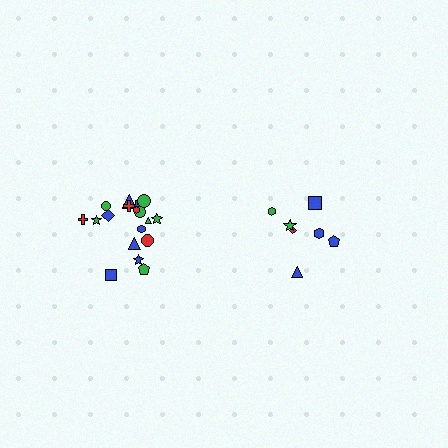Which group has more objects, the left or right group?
The left group.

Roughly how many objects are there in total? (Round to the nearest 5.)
Roughly 25 objects in total.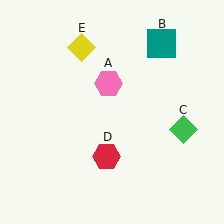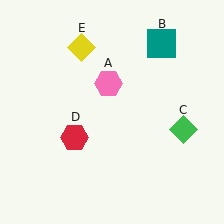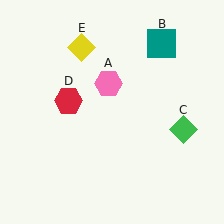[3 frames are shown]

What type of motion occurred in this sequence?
The red hexagon (object D) rotated clockwise around the center of the scene.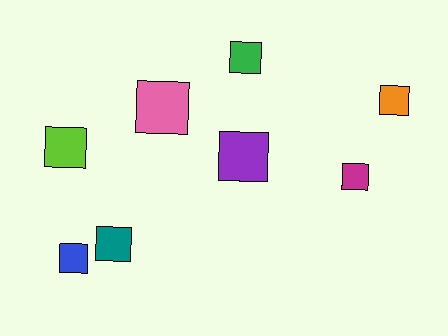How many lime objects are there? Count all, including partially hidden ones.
There is 1 lime object.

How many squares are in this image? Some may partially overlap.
There are 8 squares.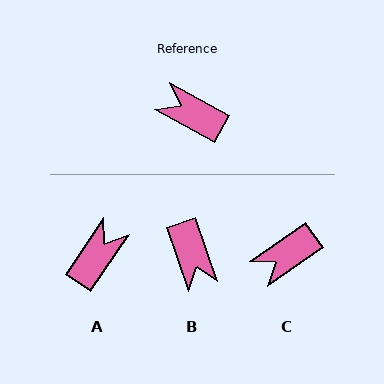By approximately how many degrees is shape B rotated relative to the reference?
Approximately 138 degrees counter-clockwise.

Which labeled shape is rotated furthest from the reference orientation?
B, about 138 degrees away.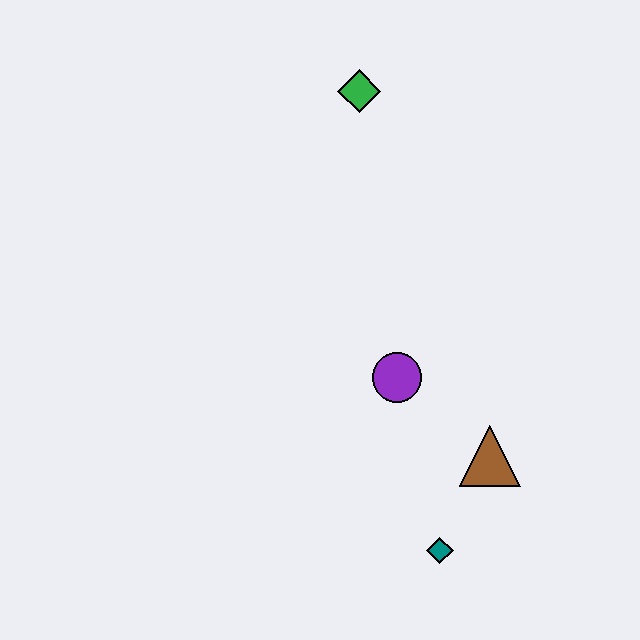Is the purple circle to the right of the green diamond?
Yes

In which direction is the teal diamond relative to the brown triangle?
The teal diamond is below the brown triangle.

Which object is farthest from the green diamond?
The teal diamond is farthest from the green diamond.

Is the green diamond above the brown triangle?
Yes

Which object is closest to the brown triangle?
The teal diamond is closest to the brown triangle.